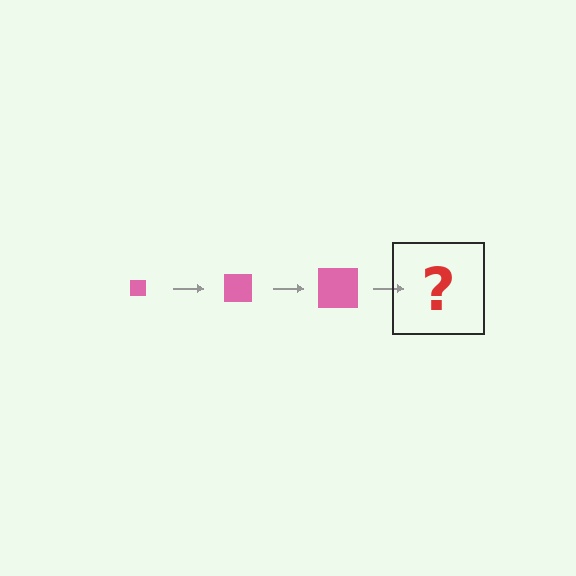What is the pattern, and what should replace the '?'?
The pattern is that the square gets progressively larger each step. The '?' should be a pink square, larger than the previous one.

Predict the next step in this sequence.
The next step is a pink square, larger than the previous one.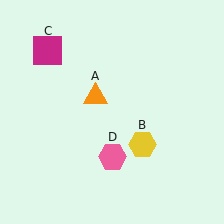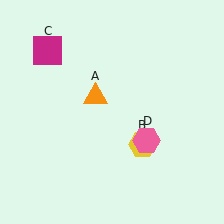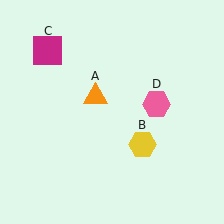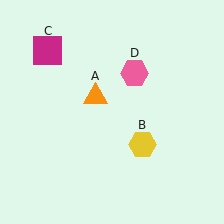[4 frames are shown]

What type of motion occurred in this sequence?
The pink hexagon (object D) rotated counterclockwise around the center of the scene.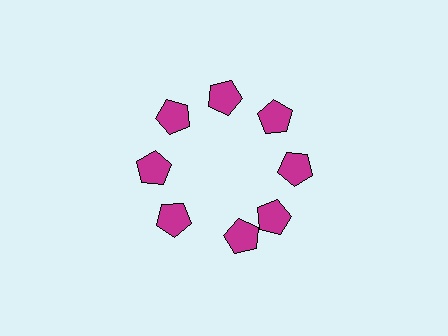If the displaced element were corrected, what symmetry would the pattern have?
It would have 8-fold rotational symmetry — the pattern would map onto itself every 45 degrees.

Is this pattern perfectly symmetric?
No. The 8 magenta pentagons are arranged in a ring, but one element near the 6 o'clock position is rotated out of alignment along the ring, breaking the 8-fold rotational symmetry.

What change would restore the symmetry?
The symmetry would be restored by rotating it back into even spacing with its neighbors so that all 8 pentagons sit at equal angles and equal distance from the center.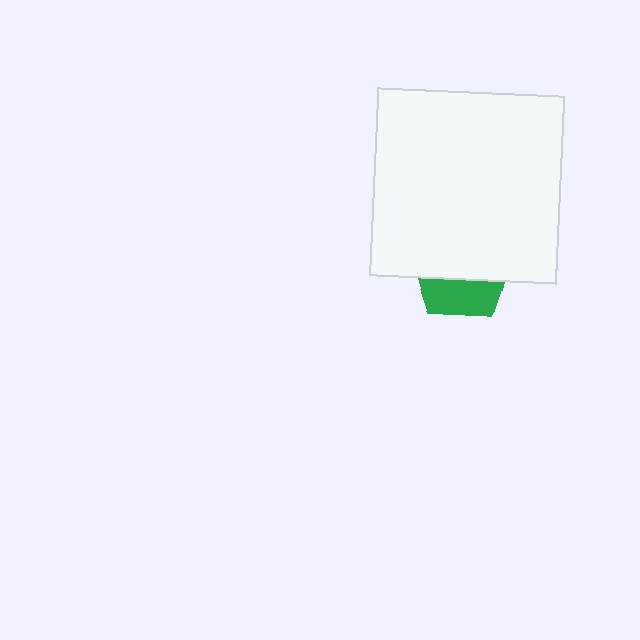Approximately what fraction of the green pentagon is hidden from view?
Roughly 62% of the green pentagon is hidden behind the white square.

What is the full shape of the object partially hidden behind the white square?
The partially hidden object is a green pentagon.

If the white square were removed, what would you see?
You would see the complete green pentagon.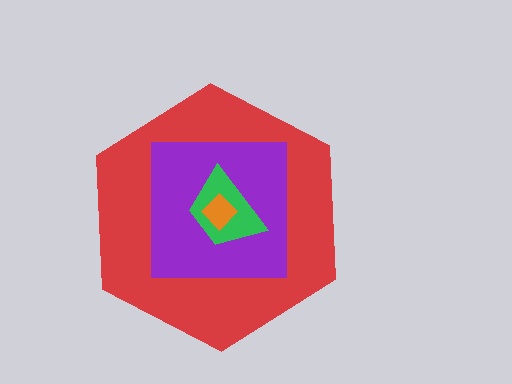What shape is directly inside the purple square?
The green trapezoid.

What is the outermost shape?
The red hexagon.